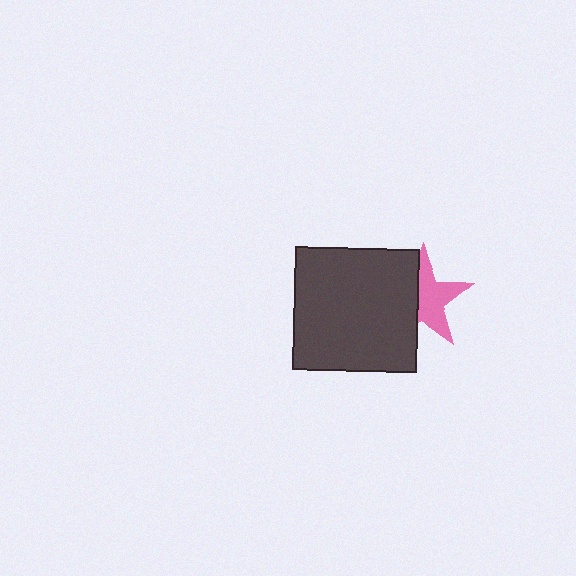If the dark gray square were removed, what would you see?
You would see the complete pink star.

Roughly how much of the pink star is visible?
About half of it is visible (roughly 55%).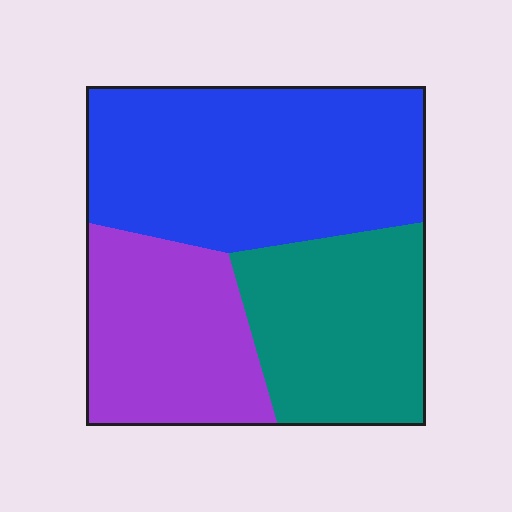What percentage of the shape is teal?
Teal covers roughly 30% of the shape.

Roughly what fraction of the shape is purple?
Purple covers around 25% of the shape.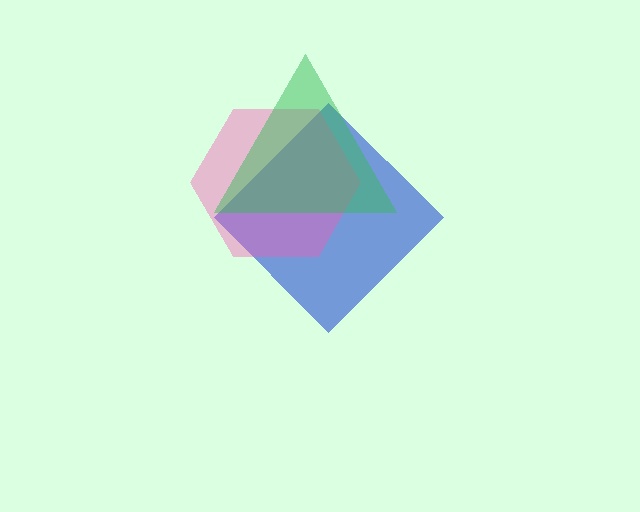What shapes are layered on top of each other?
The layered shapes are: a blue diamond, a pink hexagon, a green triangle.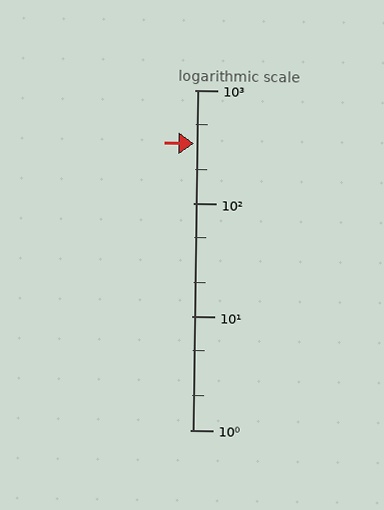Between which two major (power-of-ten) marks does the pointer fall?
The pointer is between 100 and 1000.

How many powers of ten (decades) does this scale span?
The scale spans 3 decades, from 1 to 1000.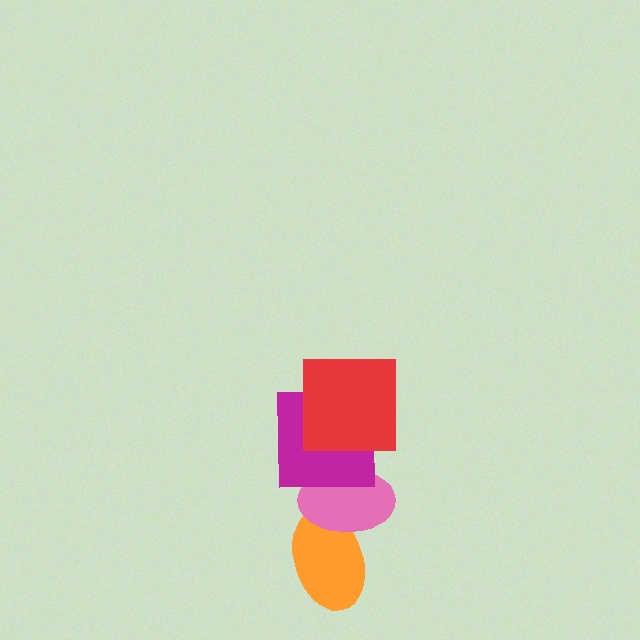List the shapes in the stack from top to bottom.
From top to bottom: the red square, the magenta square, the pink ellipse, the orange ellipse.